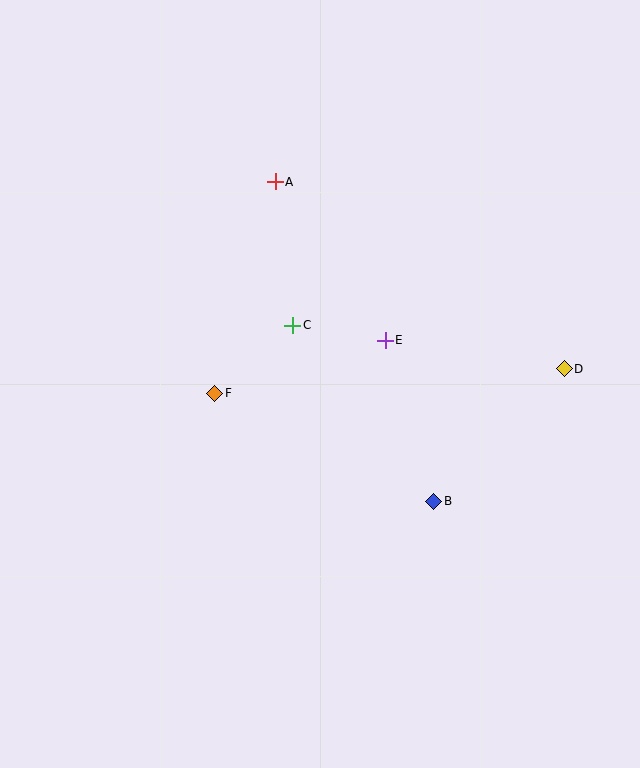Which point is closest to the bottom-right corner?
Point B is closest to the bottom-right corner.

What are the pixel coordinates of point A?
Point A is at (275, 182).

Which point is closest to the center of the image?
Point C at (293, 325) is closest to the center.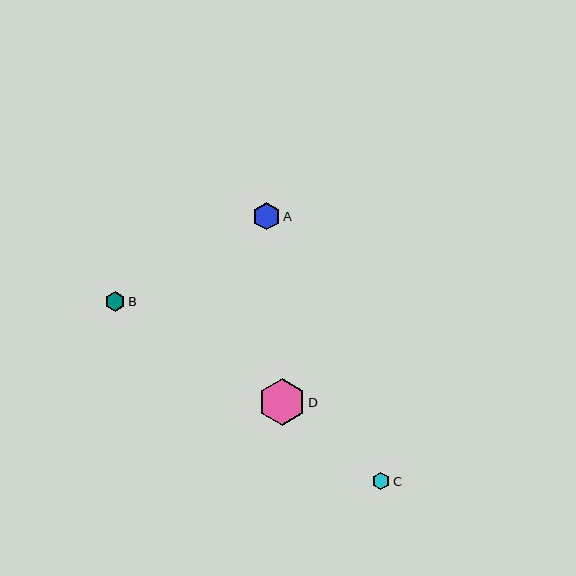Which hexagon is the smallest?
Hexagon C is the smallest with a size of approximately 17 pixels.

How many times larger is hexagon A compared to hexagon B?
Hexagon A is approximately 1.4 times the size of hexagon B.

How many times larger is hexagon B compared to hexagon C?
Hexagon B is approximately 1.1 times the size of hexagon C.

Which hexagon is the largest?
Hexagon D is the largest with a size of approximately 47 pixels.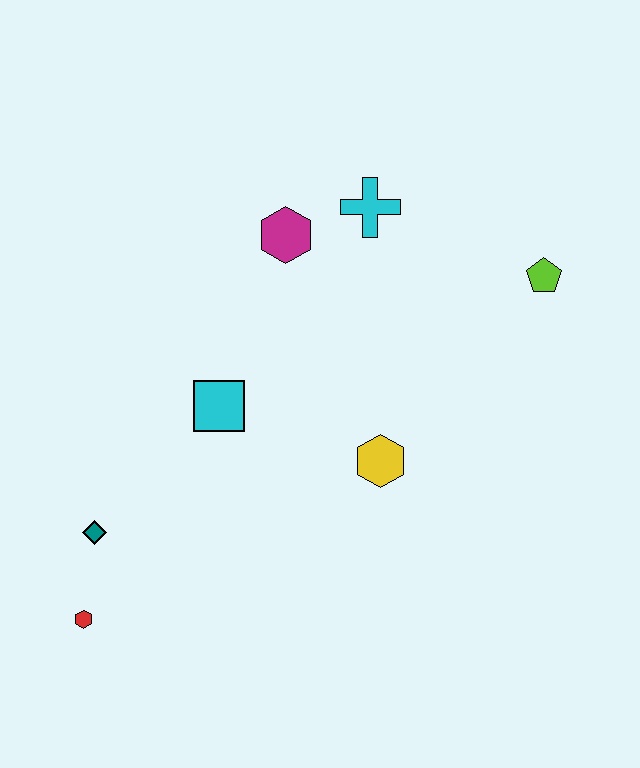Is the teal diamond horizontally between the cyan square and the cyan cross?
No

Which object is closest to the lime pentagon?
The cyan cross is closest to the lime pentagon.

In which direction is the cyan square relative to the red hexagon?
The cyan square is above the red hexagon.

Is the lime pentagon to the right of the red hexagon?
Yes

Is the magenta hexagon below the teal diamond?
No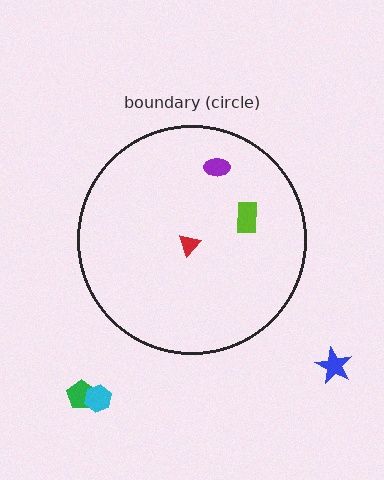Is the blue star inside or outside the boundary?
Outside.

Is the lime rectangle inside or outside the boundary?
Inside.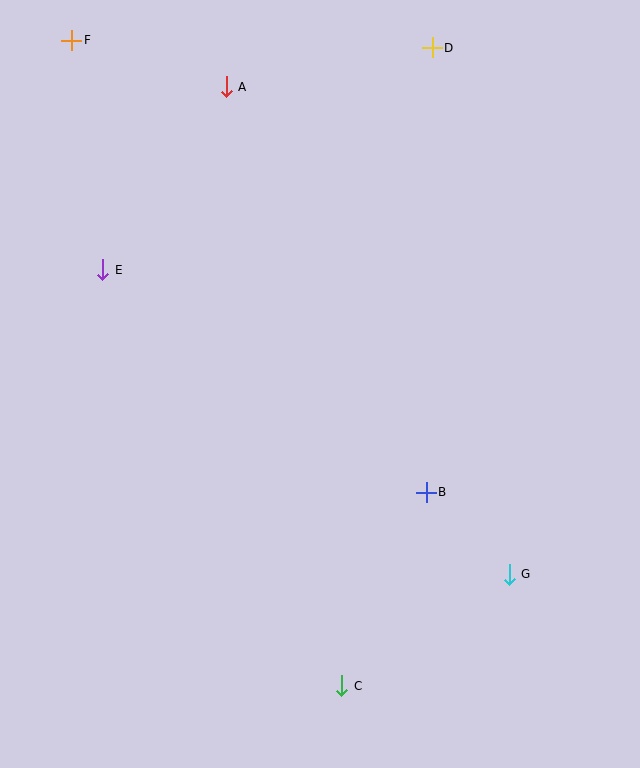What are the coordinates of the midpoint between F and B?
The midpoint between F and B is at (249, 266).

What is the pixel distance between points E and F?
The distance between E and F is 232 pixels.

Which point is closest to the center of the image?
Point B at (426, 492) is closest to the center.